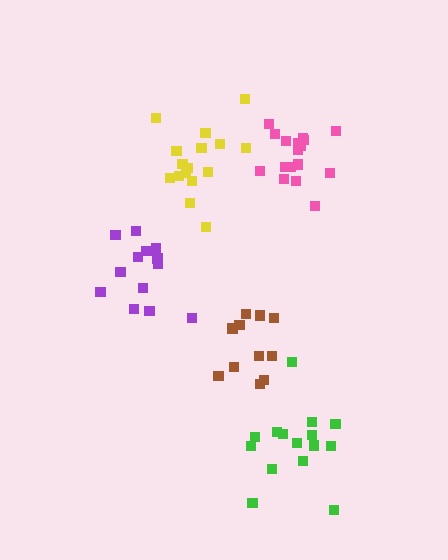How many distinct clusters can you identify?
There are 5 distinct clusters.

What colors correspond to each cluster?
The clusters are colored: pink, yellow, purple, brown, green.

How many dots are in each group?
Group 1: 17 dots, Group 2: 16 dots, Group 3: 14 dots, Group 4: 11 dots, Group 5: 15 dots (73 total).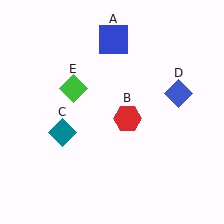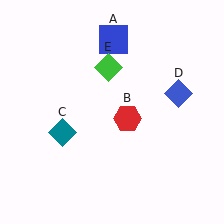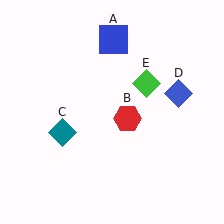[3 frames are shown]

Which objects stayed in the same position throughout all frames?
Blue square (object A) and red hexagon (object B) and teal diamond (object C) and blue diamond (object D) remained stationary.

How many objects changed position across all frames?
1 object changed position: green diamond (object E).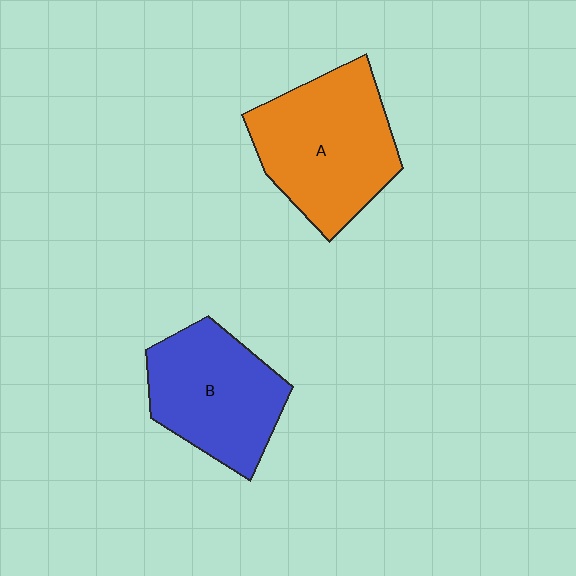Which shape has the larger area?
Shape A (orange).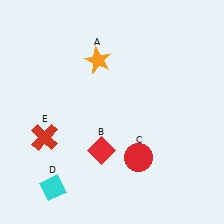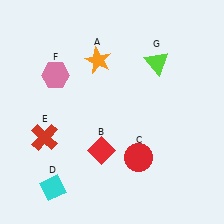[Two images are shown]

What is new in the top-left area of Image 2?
A pink hexagon (F) was added in the top-left area of Image 2.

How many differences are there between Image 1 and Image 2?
There are 2 differences between the two images.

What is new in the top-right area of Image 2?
A lime triangle (G) was added in the top-right area of Image 2.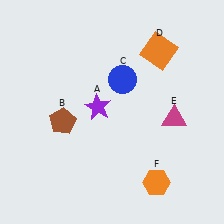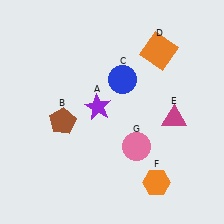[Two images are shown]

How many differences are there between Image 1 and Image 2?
There is 1 difference between the two images.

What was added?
A pink circle (G) was added in Image 2.